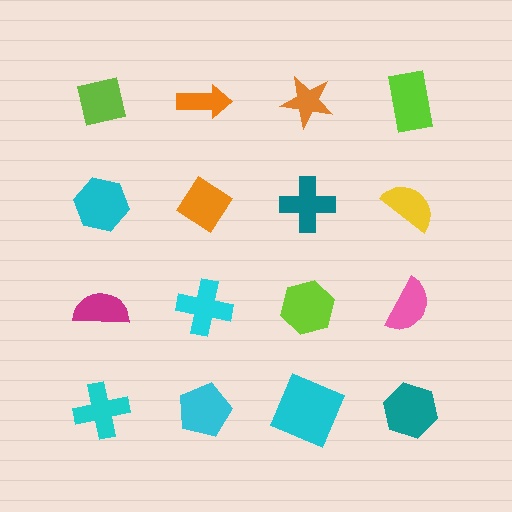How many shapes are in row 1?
4 shapes.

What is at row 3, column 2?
A cyan cross.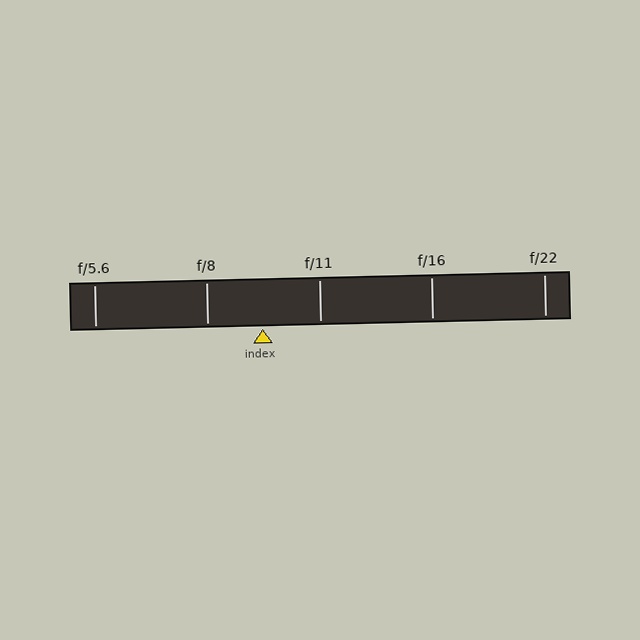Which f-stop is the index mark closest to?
The index mark is closest to f/8.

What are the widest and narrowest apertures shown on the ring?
The widest aperture shown is f/5.6 and the narrowest is f/22.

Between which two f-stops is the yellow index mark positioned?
The index mark is between f/8 and f/11.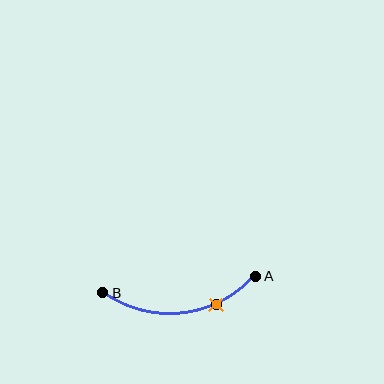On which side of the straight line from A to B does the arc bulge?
The arc bulges below the straight line connecting A and B.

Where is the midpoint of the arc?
The arc midpoint is the point on the curve farthest from the straight line joining A and B. It sits below that line.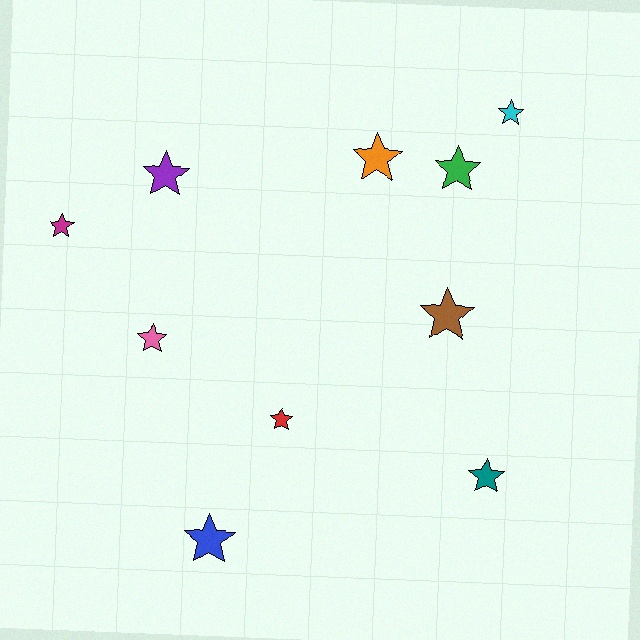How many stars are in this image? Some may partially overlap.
There are 10 stars.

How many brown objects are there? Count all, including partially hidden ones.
There is 1 brown object.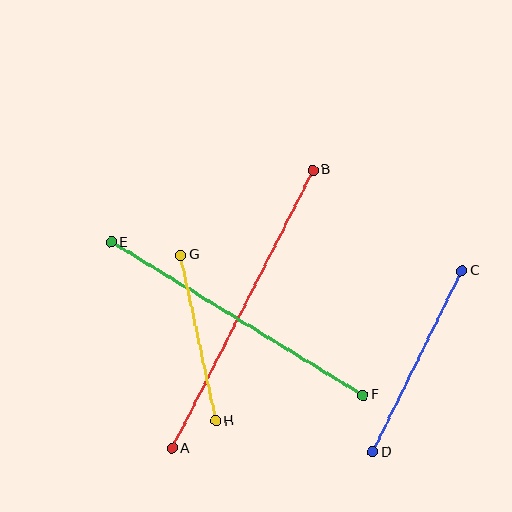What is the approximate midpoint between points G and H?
The midpoint is at approximately (198, 338) pixels.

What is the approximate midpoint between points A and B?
The midpoint is at approximately (242, 309) pixels.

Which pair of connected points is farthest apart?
Points A and B are farthest apart.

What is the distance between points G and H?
The distance is approximately 169 pixels.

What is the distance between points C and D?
The distance is approximately 202 pixels.